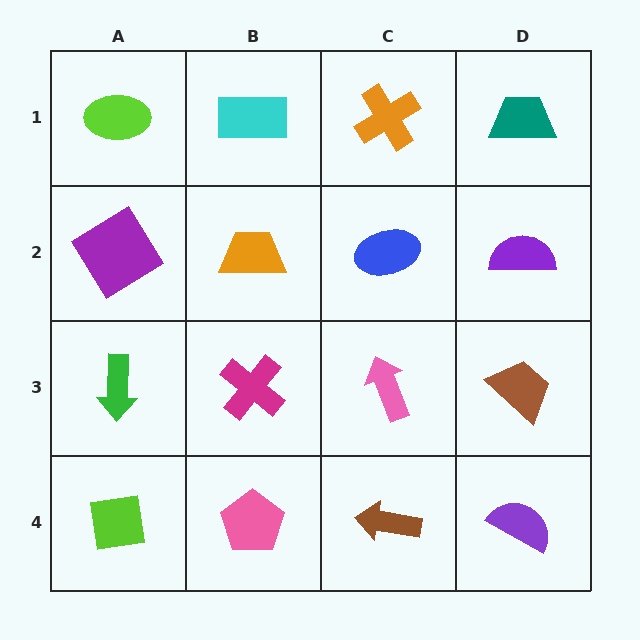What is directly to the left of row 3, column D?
A pink arrow.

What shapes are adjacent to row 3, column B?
An orange trapezoid (row 2, column B), a pink pentagon (row 4, column B), a green arrow (row 3, column A), a pink arrow (row 3, column C).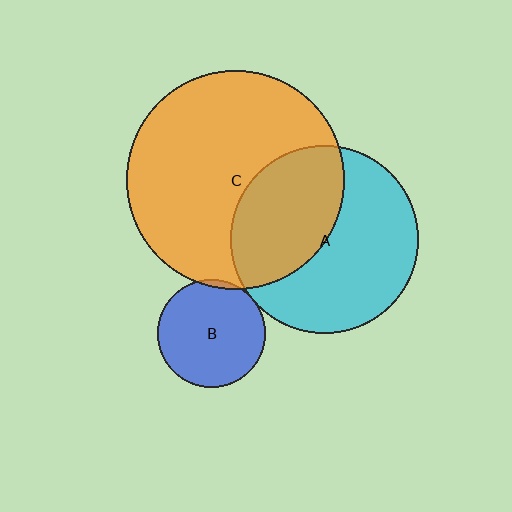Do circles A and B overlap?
Yes.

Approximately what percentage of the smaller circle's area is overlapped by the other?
Approximately 5%.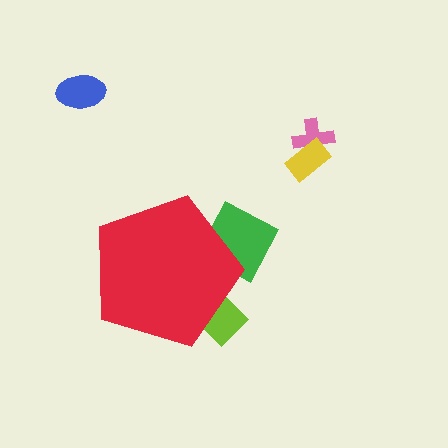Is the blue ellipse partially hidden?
No, the blue ellipse is fully visible.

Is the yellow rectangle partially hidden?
No, the yellow rectangle is fully visible.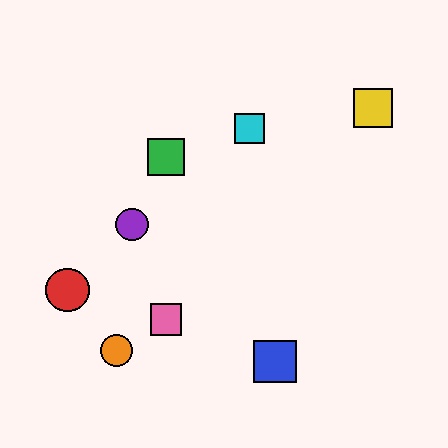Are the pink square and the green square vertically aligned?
Yes, both are at x≈166.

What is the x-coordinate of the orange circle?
The orange circle is at x≈117.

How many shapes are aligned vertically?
2 shapes (the green square, the pink square) are aligned vertically.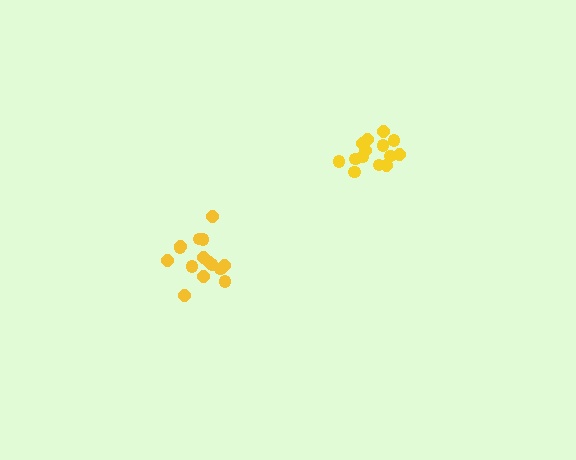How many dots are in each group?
Group 1: 14 dots, Group 2: 15 dots (29 total).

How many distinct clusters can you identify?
There are 2 distinct clusters.